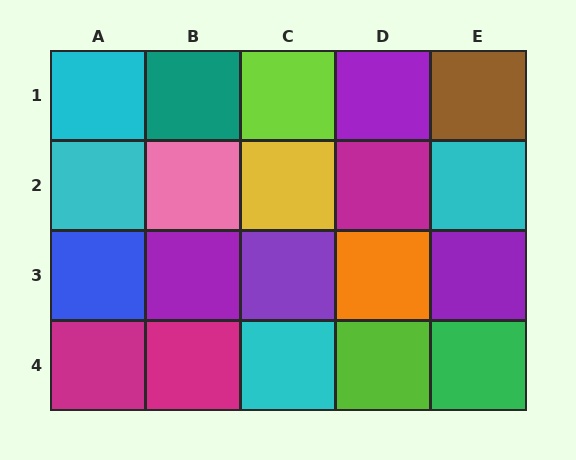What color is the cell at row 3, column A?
Blue.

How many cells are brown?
1 cell is brown.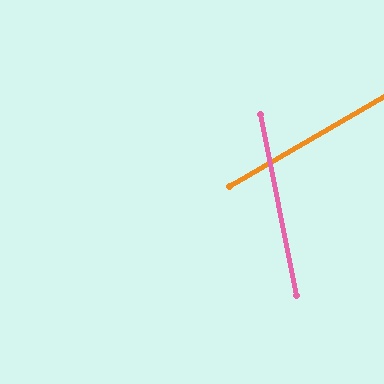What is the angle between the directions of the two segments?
Approximately 71 degrees.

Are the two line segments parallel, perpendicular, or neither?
Neither parallel nor perpendicular — they differ by about 71°.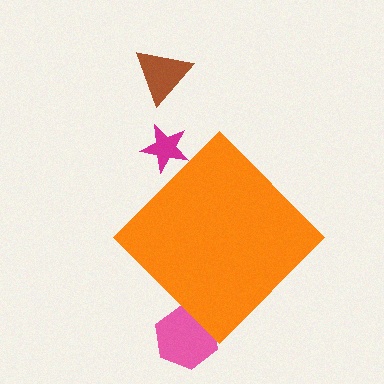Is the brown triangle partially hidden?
No, the brown triangle is fully visible.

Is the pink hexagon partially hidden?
Yes, the pink hexagon is partially hidden behind the orange diamond.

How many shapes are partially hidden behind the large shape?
2 shapes are partially hidden.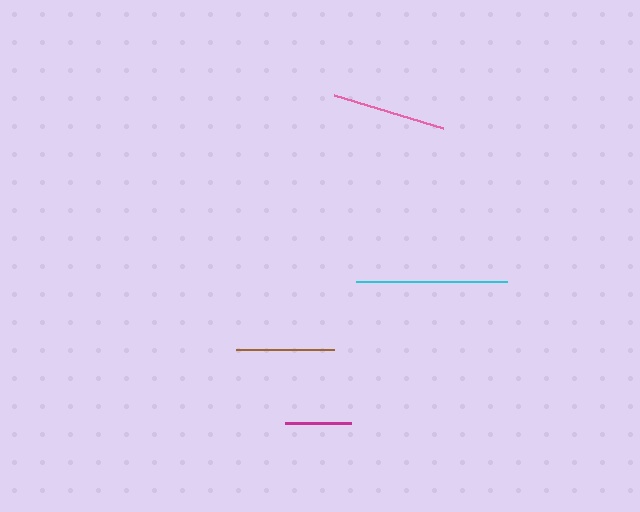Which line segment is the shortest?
The magenta line is the shortest at approximately 66 pixels.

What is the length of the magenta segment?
The magenta segment is approximately 66 pixels long.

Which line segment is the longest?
The cyan line is the longest at approximately 151 pixels.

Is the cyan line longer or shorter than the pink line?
The cyan line is longer than the pink line.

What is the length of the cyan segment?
The cyan segment is approximately 151 pixels long.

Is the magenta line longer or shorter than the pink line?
The pink line is longer than the magenta line.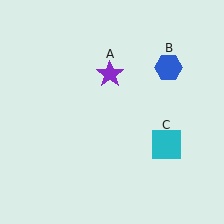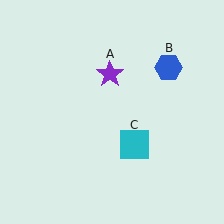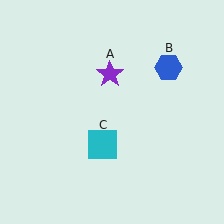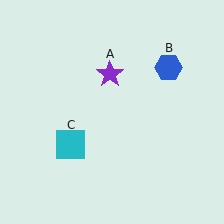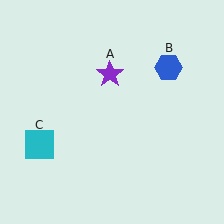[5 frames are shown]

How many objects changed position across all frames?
1 object changed position: cyan square (object C).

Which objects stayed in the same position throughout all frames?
Purple star (object A) and blue hexagon (object B) remained stationary.